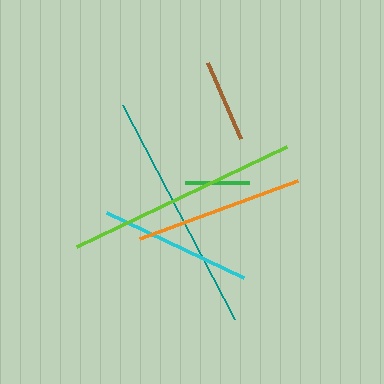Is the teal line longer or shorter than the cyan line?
The teal line is longer than the cyan line.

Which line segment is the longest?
The teal line is the longest at approximately 242 pixels.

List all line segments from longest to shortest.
From longest to shortest: teal, lime, orange, cyan, brown, green.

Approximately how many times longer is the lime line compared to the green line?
The lime line is approximately 3.7 times the length of the green line.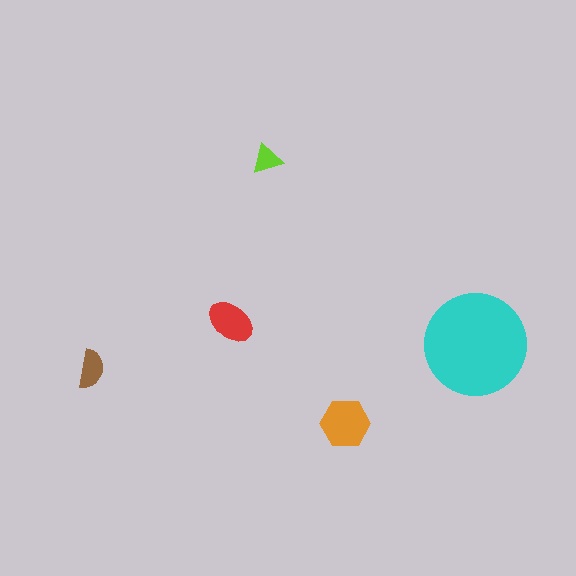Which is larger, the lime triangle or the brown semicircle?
The brown semicircle.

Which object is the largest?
The cyan circle.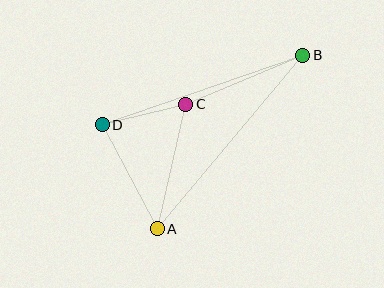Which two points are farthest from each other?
Points A and B are farthest from each other.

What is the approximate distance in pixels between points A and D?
The distance between A and D is approximately 117 pixels.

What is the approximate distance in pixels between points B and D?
The distance between B and D is approximately 212 pixels.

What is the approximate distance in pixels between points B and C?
The distance between B and C is approximately 127 pixels.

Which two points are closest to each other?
Points C and D are closest to each other.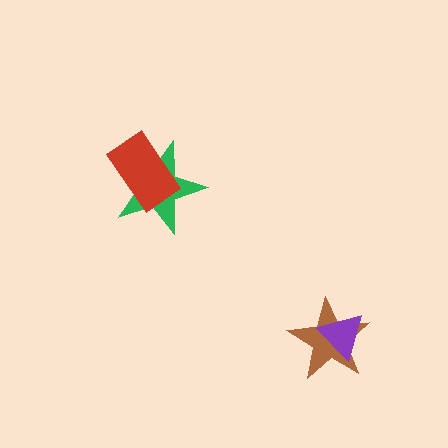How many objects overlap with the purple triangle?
1 object overlaps with the purple triangle.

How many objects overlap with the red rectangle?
1 object overlaps with the red rectangle.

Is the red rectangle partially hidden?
No, no other shape covers it.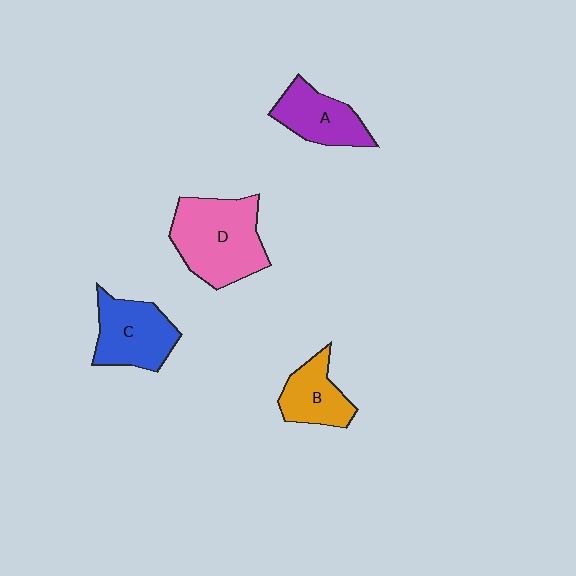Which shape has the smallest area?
Shape B (orange).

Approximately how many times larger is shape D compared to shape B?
Approximately 1.9 times.